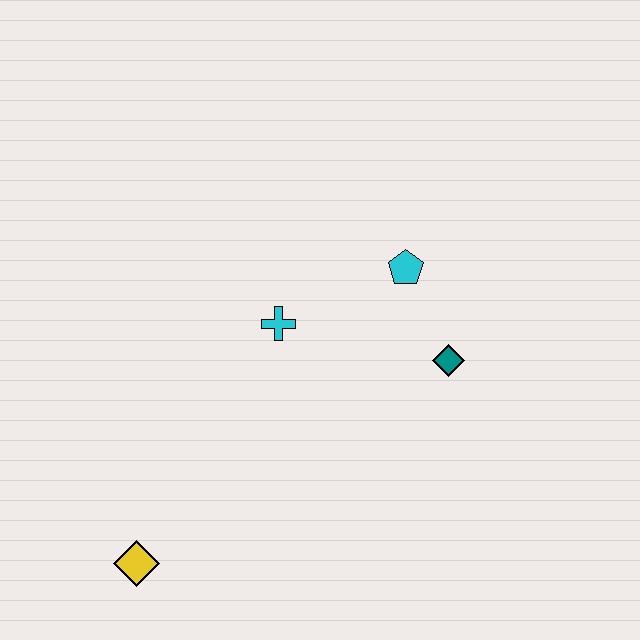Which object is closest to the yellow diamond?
The cyan cross is closest to the yellow diamond.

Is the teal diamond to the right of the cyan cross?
Yes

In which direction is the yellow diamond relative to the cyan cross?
The yellow diamond is below the cyan cross.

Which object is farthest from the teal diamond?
The yellow diamond is farthest from the teal diamond.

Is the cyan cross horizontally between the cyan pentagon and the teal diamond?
No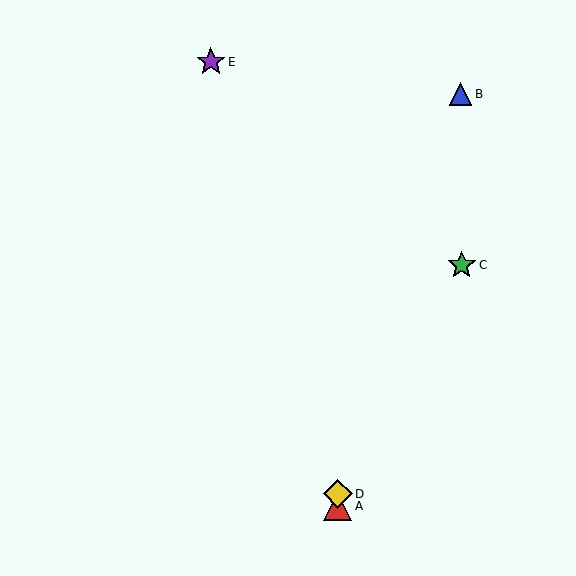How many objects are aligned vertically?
2 objects (A, D) are aligned vertically.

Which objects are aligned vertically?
Objects A, D are aligned vertically.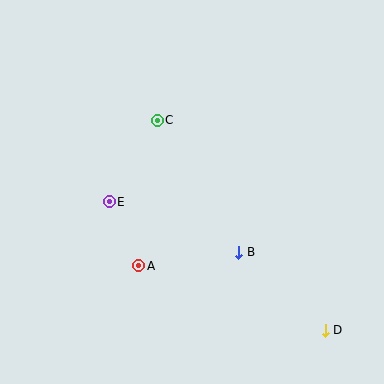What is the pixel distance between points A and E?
The distance between A and E is 71 pixels.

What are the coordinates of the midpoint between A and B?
The midpoint between A and B is at (189, 259).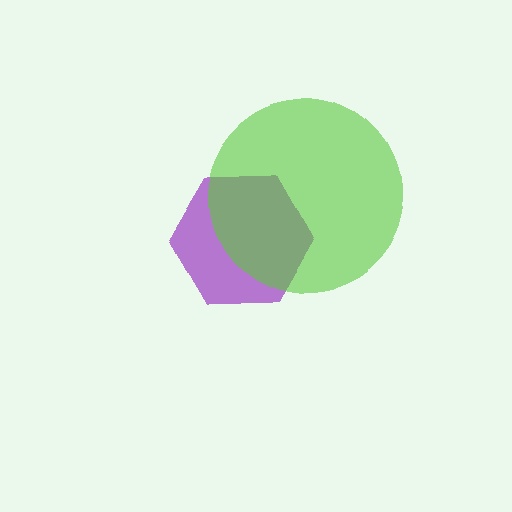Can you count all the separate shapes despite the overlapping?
Yes, there are 2 separate shapes.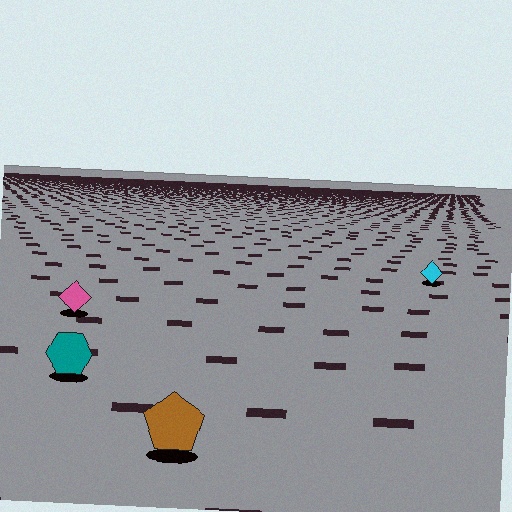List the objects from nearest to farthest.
From nearest to farthest: the brown pentagon, the teal hexagon, the pink diamond, the cyan diamond.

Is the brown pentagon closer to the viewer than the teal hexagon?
Yes. The brown pentagon is closer — you can tell from the texture gradient: the ground texture is coarser near it.